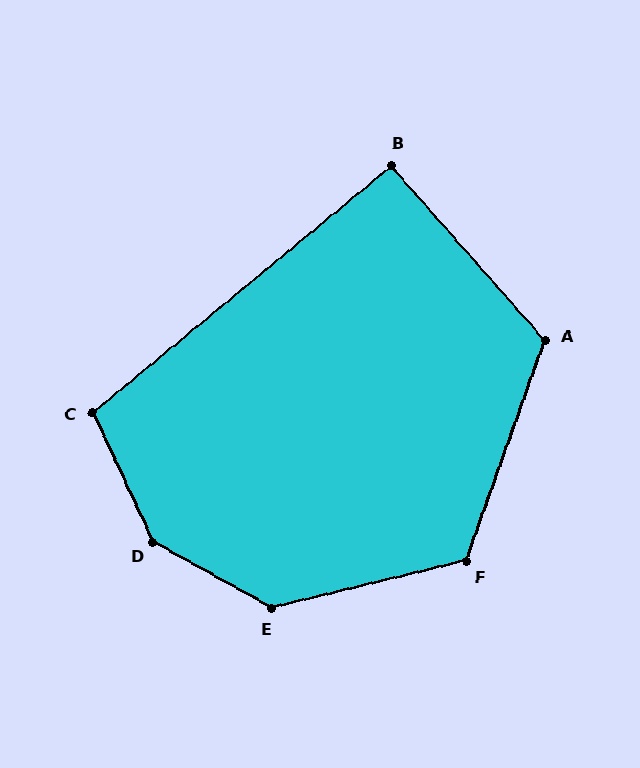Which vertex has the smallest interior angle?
B, at approximately 92 degrees.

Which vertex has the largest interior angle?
D, at approximately 145 degrees.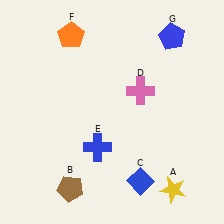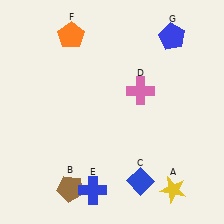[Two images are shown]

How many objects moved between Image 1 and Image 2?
1 object moved between the two images.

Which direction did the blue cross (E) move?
The blue cross (E) moved down.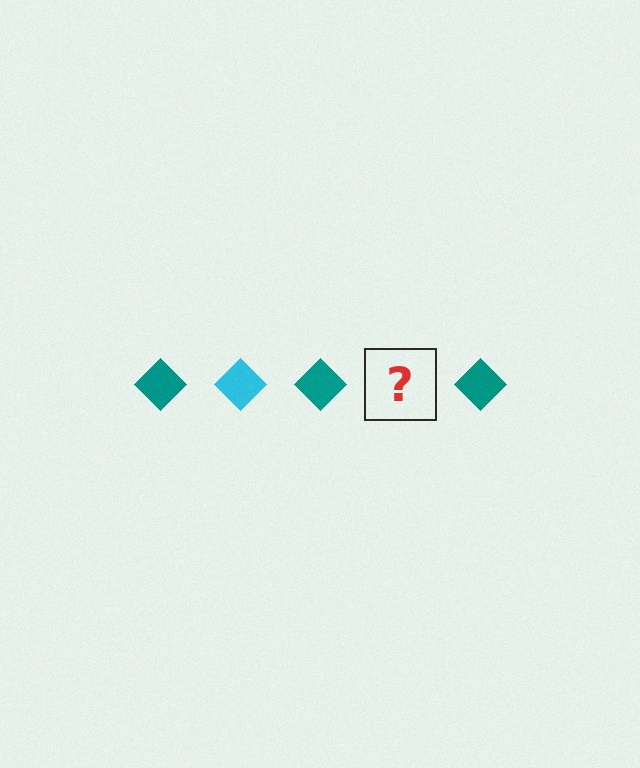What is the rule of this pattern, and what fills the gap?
The rule is that the pattern cycles through teal, cyan diamonds. The gap should be filled with a cyan diamond.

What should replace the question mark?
The question mark should be replaced with a cyan diamond.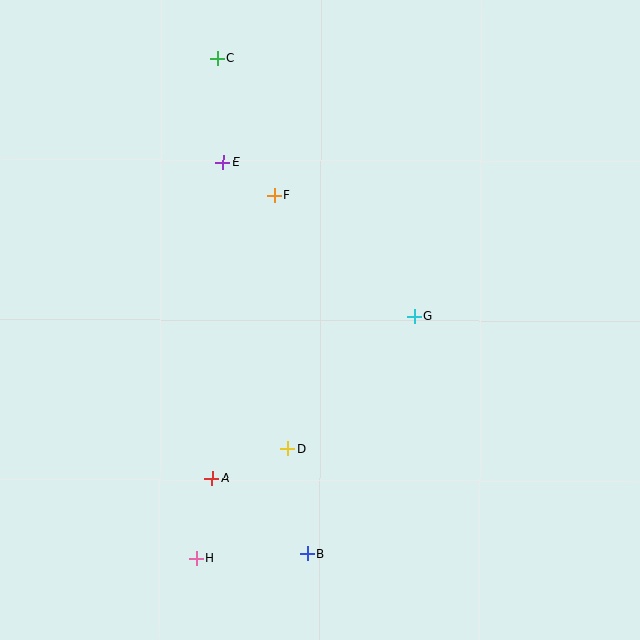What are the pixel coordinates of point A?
Point A is at (212, 478).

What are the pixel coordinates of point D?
Point D is at (287, 449).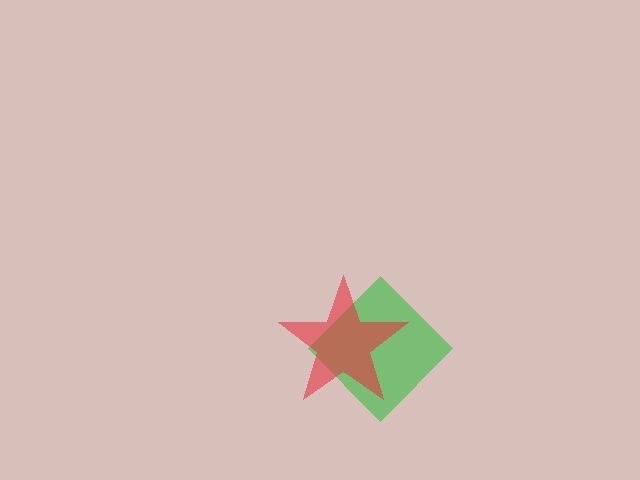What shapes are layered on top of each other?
The layered shapes are: a green diamond, a red star.